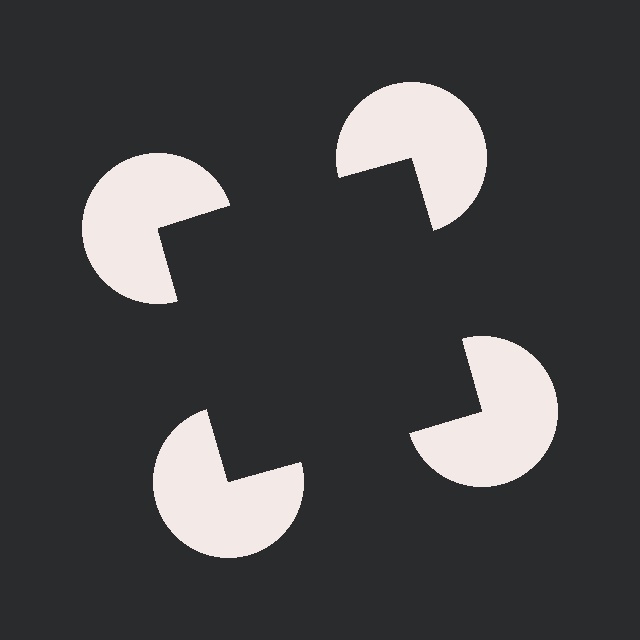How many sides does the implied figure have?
4 sides.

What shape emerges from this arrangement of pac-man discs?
An illusory square — its edges are inferred from the aligned wedge cuts in the pac-man discs, not physically drawn.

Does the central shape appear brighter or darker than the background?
It typically appears slightly darker than the background, even though no actual brightness change is drawn.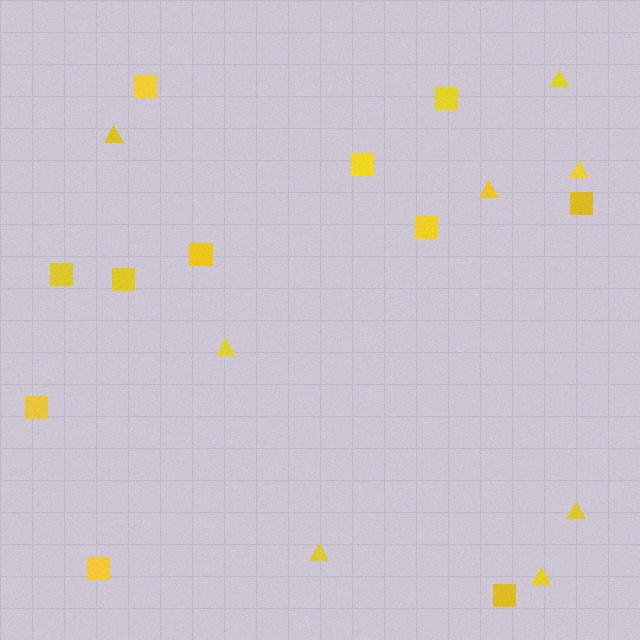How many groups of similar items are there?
There are 2 groups: one group of triangles (8) and one group of squares (11).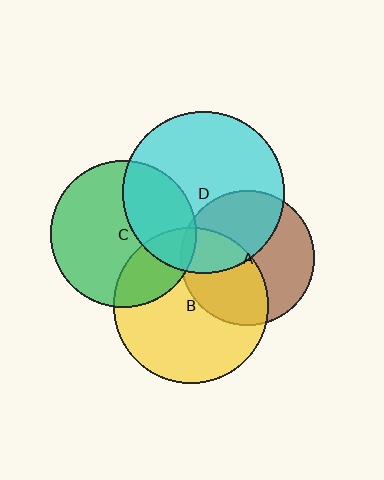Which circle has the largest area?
Circle D (cyan).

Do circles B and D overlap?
Yes.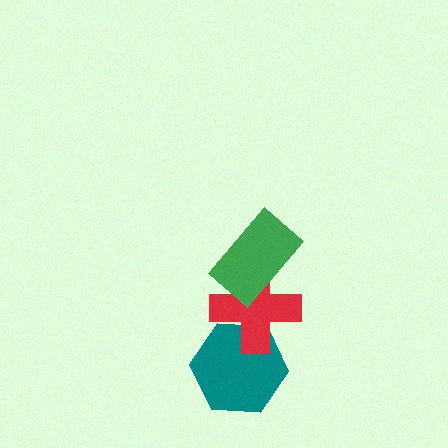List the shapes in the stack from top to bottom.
From top to bottom: the green rectangle, the red cross, the teal hexagon.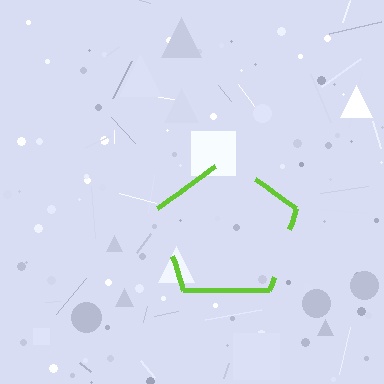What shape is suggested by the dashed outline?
The dashed outline suggests a pentagon.